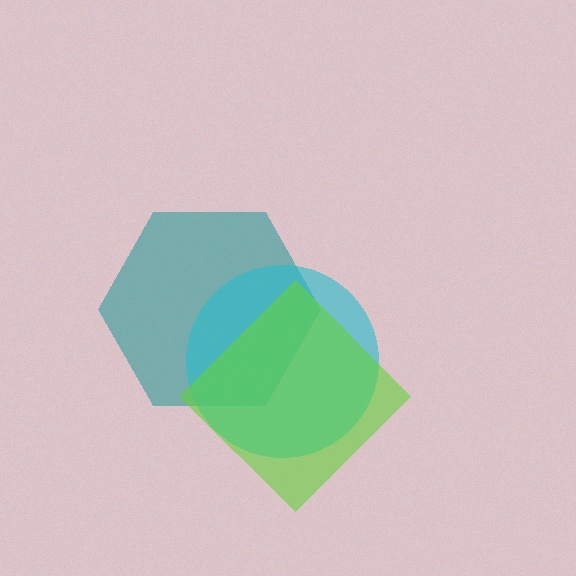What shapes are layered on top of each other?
The layered shapes are: a teal hexagon, a cyan circle, a lime diamond.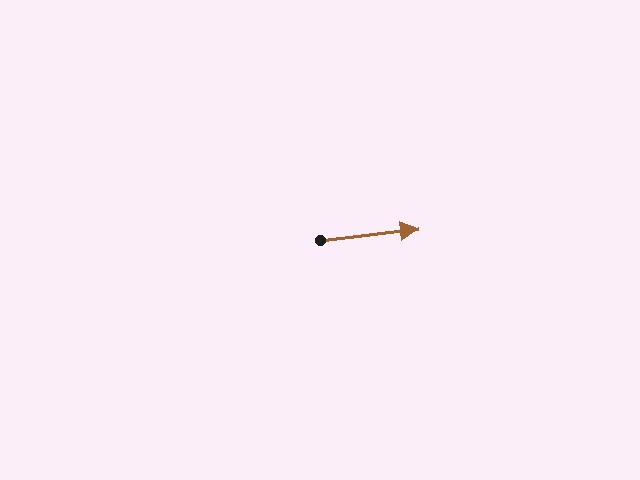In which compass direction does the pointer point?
East.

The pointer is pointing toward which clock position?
Roughly 3 o'clock.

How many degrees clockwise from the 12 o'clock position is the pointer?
Approximately 84 degrees.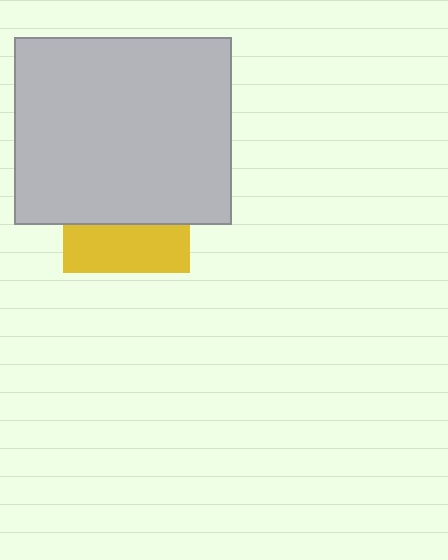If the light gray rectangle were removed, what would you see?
You would see the complete yellow square.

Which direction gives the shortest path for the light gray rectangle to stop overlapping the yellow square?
Moving up gives the shortest separation.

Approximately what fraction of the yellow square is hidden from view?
Roughly 62% of the yellow square is hidden behind the light gray rectangle.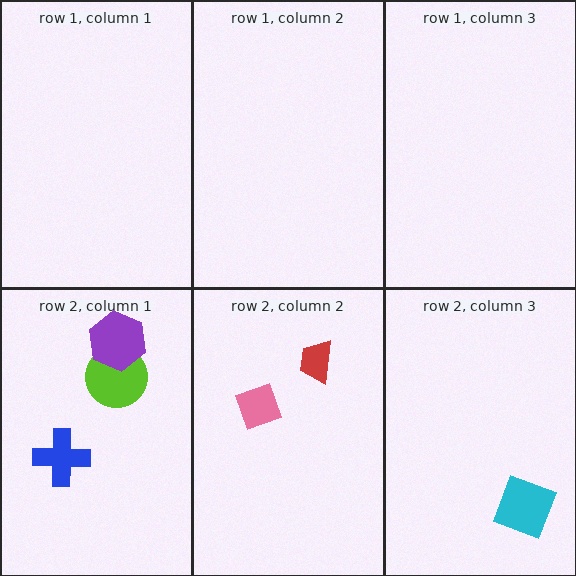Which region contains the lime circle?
The row 2, column 1 region.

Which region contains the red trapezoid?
The row 2, column 2 region.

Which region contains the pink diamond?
The row 2, column 2 region.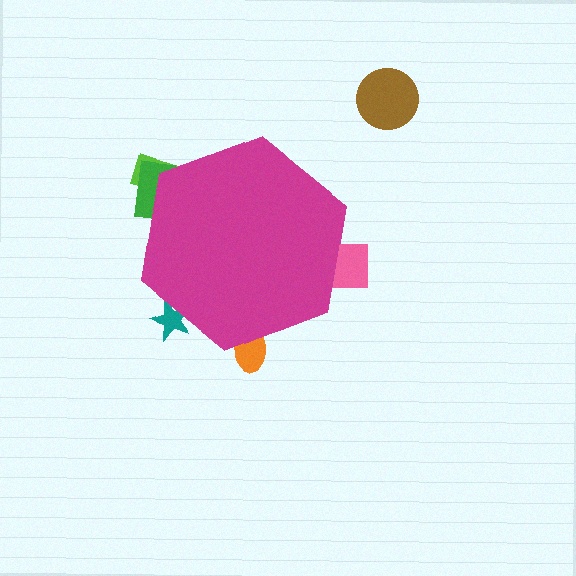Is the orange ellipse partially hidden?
Yes, the orange ellipse is partially hidden behind the magenta hexagon.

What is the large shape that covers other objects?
A magenta hexagon.